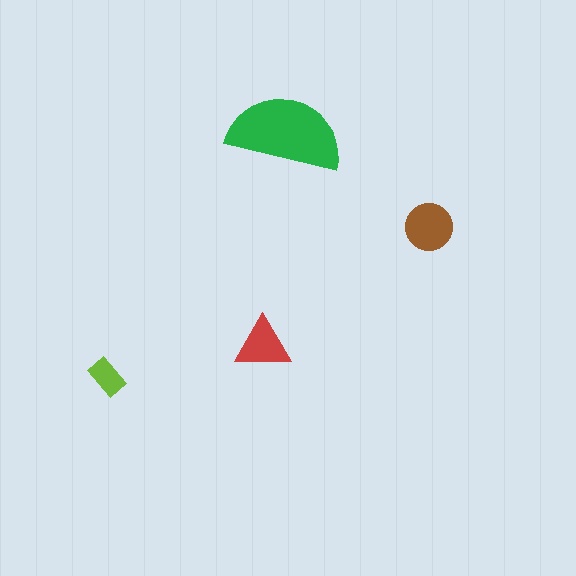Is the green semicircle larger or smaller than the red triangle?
Larger.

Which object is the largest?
The green semicircle.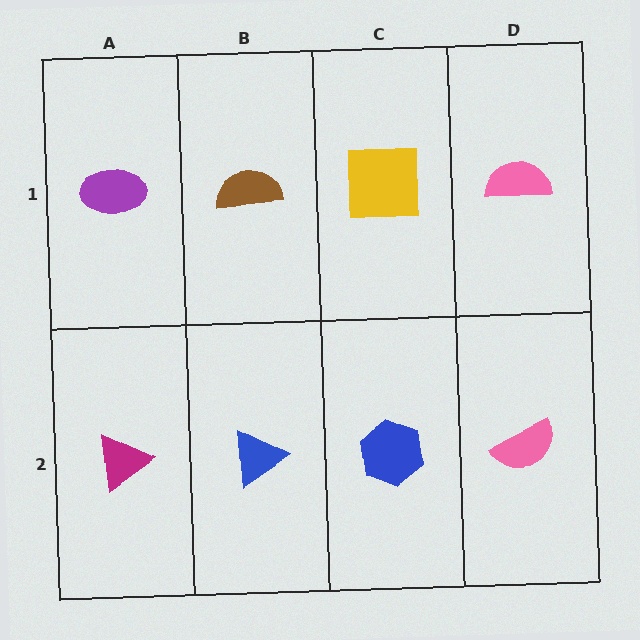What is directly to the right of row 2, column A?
A blue triangle.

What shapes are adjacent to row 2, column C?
A yellow square (row 1, column C), a blue triangle (row 2, column B), a pink semicircle (row 2, column D).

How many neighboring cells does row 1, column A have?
2.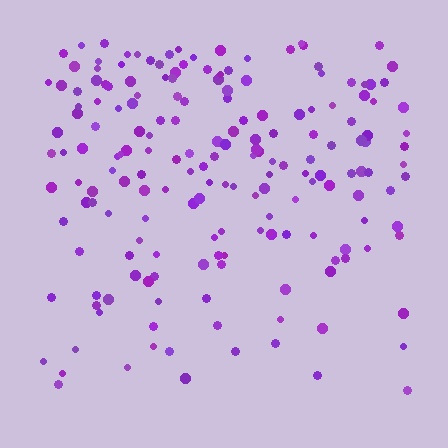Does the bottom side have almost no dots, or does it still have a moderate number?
Still a moderate number, just noticeably fewer than the top.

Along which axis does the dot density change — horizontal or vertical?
Vertical.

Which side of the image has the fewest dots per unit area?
The bottom.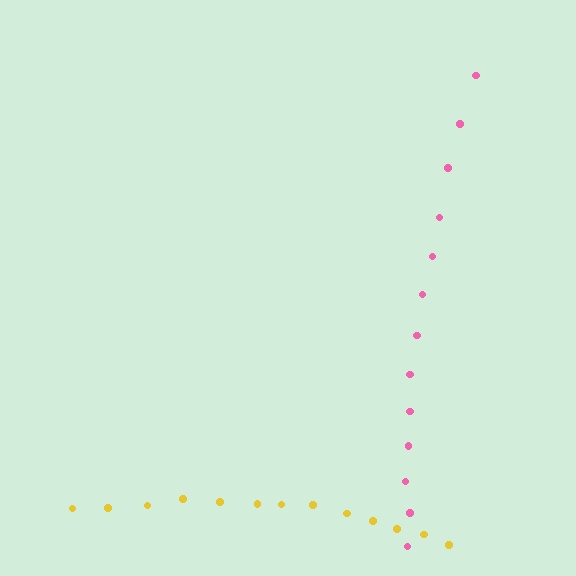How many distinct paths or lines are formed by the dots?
There are 2 distinct paths.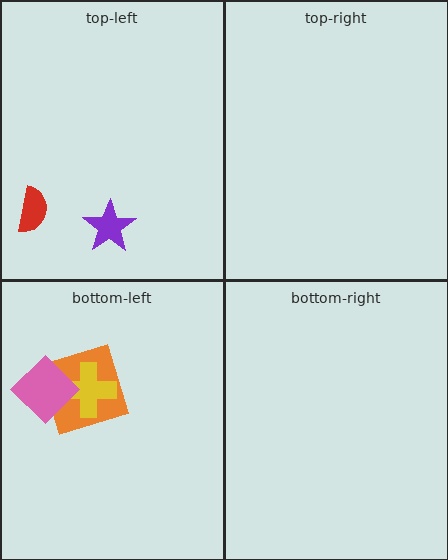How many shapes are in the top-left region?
2.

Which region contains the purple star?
The top-left region.